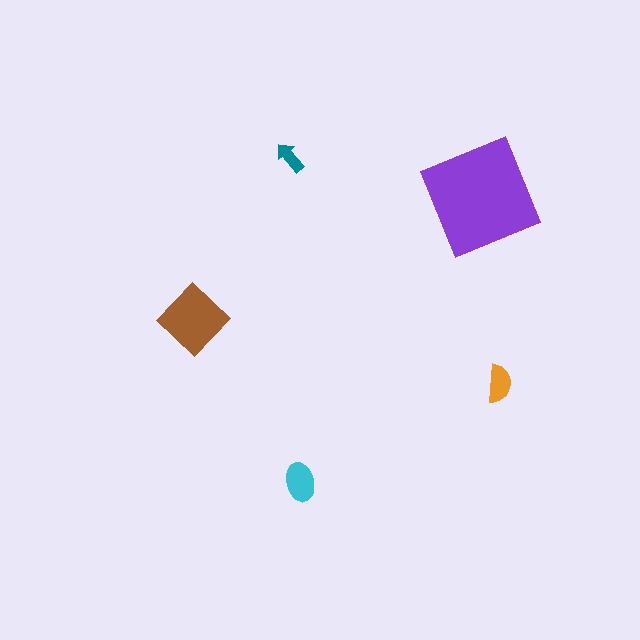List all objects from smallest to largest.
The teal arrow, the orange semicircle, the cyan ellipse, the brown diamond, the purple square.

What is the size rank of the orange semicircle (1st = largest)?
4th.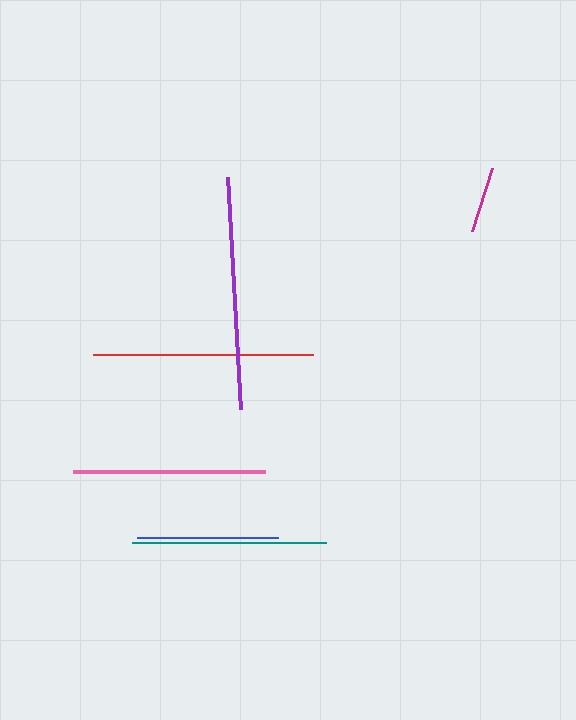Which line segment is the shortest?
The magenta line is the shortest at approximately 65 pixels.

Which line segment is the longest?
The purple line is the longest at approximately 232 pixels.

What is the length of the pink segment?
The pink segment is approximately 191 pixels long.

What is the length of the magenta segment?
The magenta segment is approximately 65 pixels long.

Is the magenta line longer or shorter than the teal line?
The teal line is longer than the magenta line.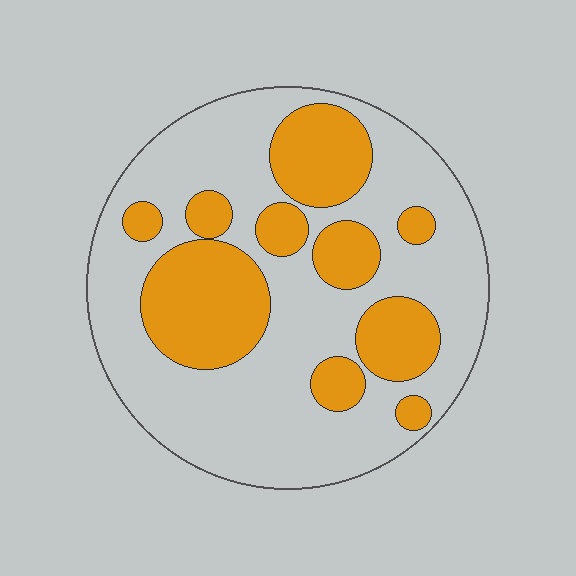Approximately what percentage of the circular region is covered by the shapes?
Approximately 35%.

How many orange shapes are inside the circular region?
10.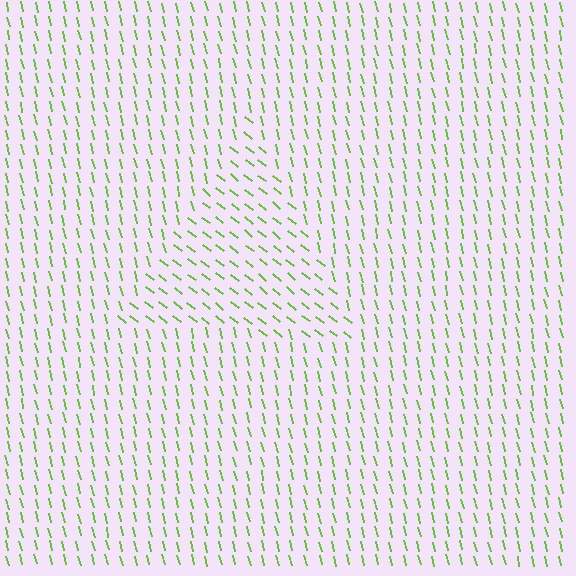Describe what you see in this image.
The image is filled with small lime line segments. A triangle region in the image has lines oriented differently from the surrounding lines, creating a visible texture boundary.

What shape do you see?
I see a triangle.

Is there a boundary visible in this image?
Yes, there is a texture boundary formed by a change in line orientation.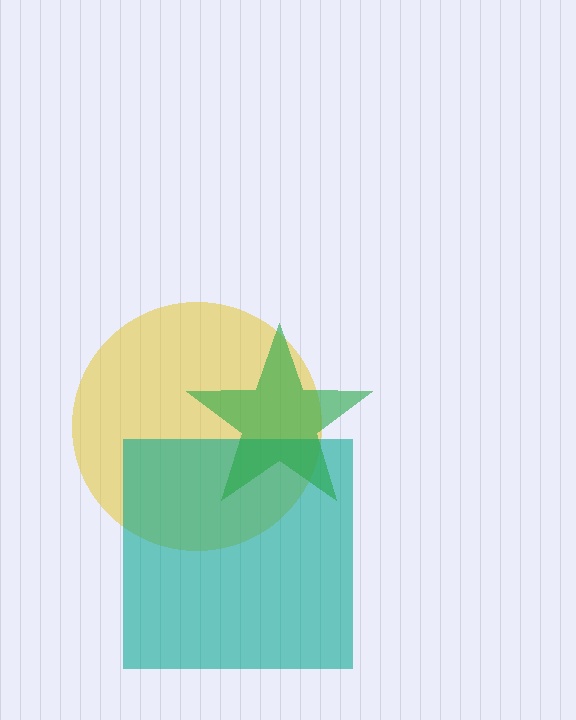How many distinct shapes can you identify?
There are 3 distinct shapes: a yellow circle, a teal square, a green star.